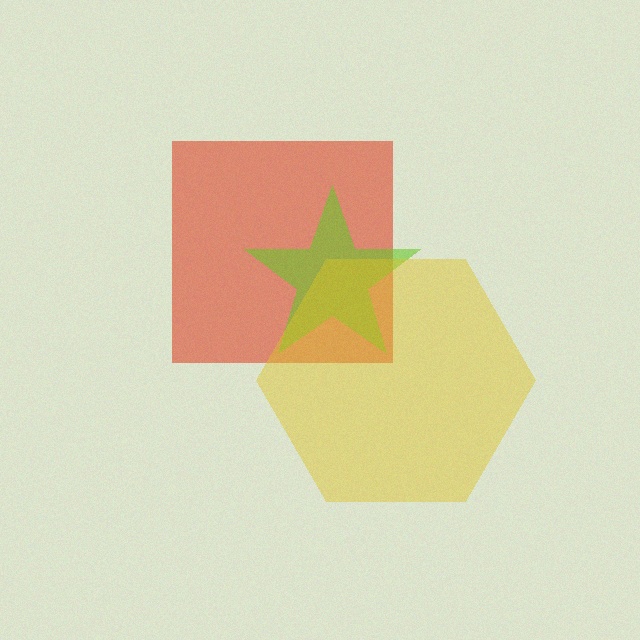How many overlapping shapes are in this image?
There are 3 overlapping shapes in the image.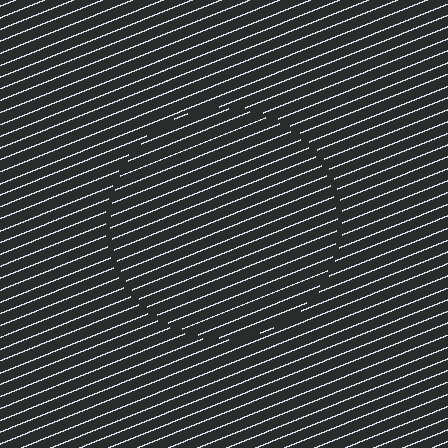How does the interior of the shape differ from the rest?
The interior of the shape contains the same grating, shifted by half a period — the contour is defined by the phase discontinuity where line-ends from the inner and outer gratings abut.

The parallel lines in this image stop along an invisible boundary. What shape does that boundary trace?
An illusory circle. The interior of the shape contains the same grating, shifted by half a period — the contour is defined by the phase discontinuity where line-ends from the inner and outer gratings abut.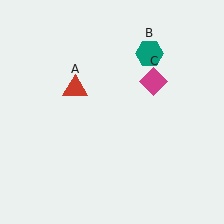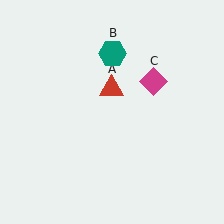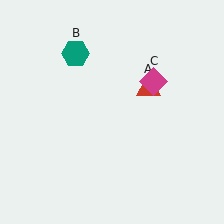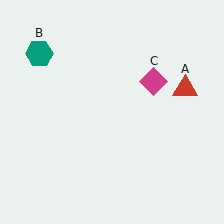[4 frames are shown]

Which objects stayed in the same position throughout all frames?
Magenta diamond (object C) remained stationary.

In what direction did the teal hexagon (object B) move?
The teal hexagon (object B) moved left.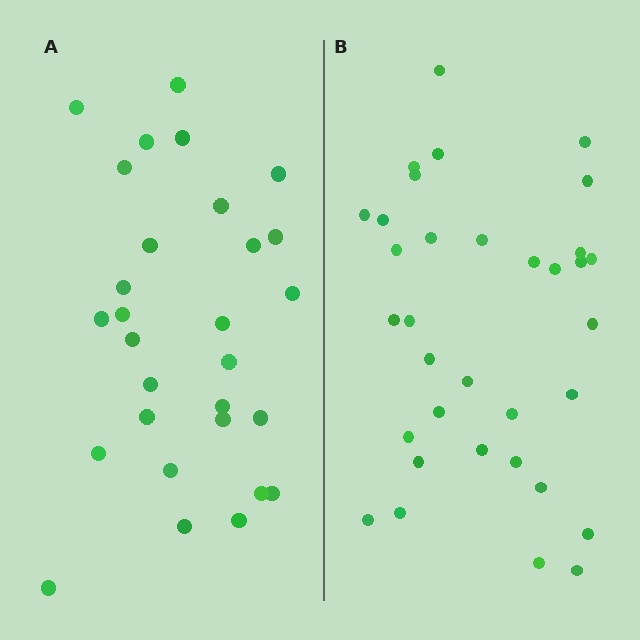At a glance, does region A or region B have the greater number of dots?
Region B (the right region) has more dots.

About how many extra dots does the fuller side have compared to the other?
Region B has about 5 more dots than region A.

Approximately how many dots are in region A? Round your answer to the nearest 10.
About 30 dots. (The exact count is 29, which rounds to 30.)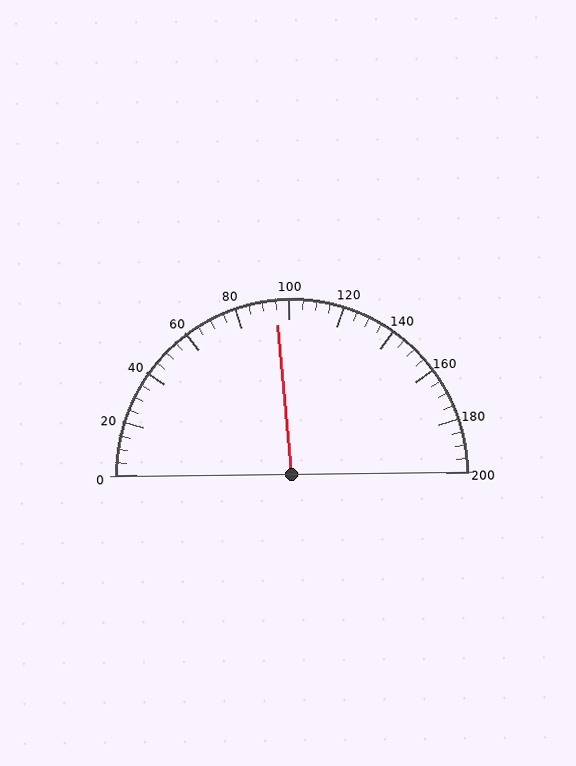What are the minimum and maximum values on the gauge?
The gauge ranges from 0 to 200.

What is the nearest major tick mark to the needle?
The nearest major tick mark is 100.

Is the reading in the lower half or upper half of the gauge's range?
The reading is in the lower half of the range (0 to 200).